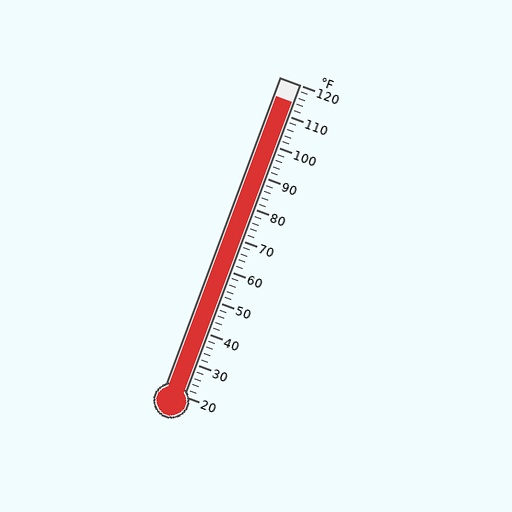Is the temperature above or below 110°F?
The temperature is above 110°F.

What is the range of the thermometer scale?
The thermometer scale ranges from 20°F to 120°F.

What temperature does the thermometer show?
The thermometer shows approximately 114°F.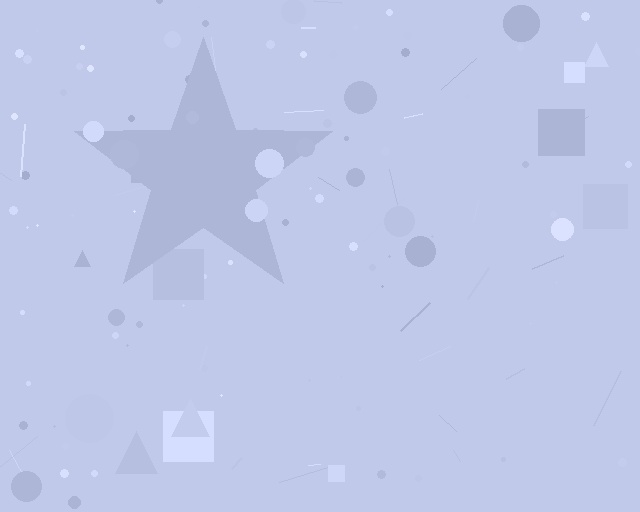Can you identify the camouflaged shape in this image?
The camouflaged shape is a star.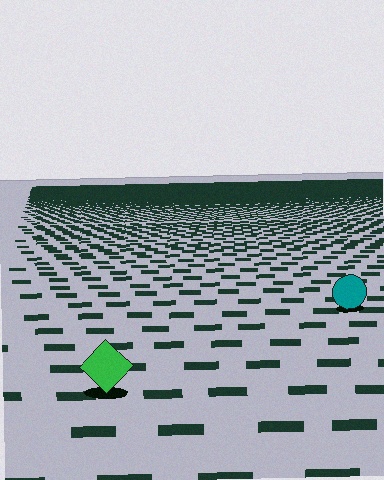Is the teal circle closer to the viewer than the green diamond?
No. The green diamond is closer — you can tell from the texture gradient: the ground texture is coarser near it.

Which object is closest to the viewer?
The green diamond is closest. The texture marks near it are larger and more spread out.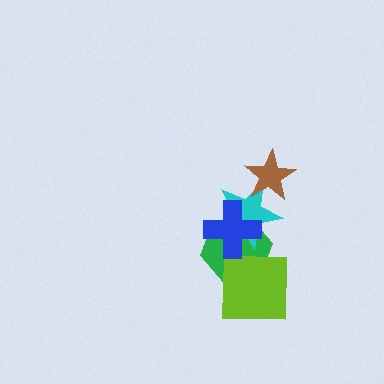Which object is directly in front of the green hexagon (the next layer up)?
The cyan star is directly in front of the green hexagon.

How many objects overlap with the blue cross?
3 objects overlap with the blue cross.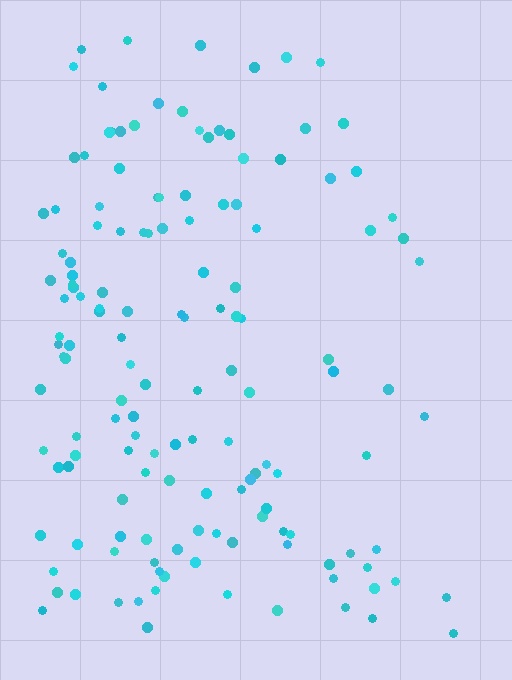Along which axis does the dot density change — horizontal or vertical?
Horizontal.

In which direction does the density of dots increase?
From right to left, with the left side densest.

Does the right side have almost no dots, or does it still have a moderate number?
Still a moderate number, just noticeably fewer than the left.